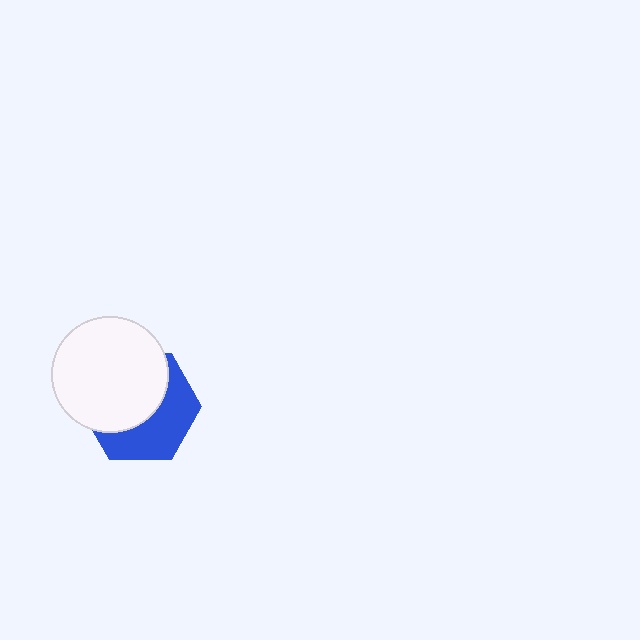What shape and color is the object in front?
The object in front is a white circle.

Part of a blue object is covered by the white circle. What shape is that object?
It is a hexagon.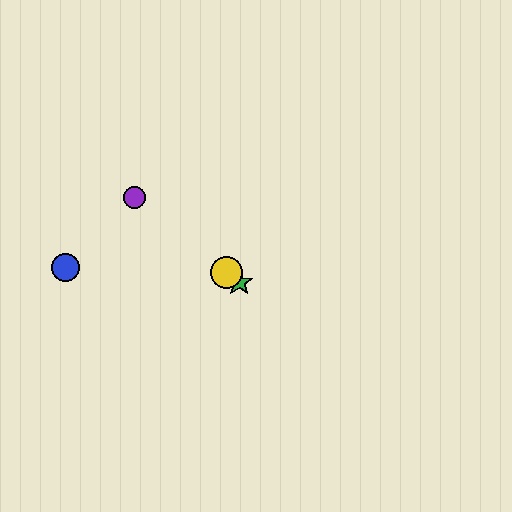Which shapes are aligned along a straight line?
The red star, the green star, the yellow circle, the purple circle are aligned along a straight line.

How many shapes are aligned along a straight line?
4 shapes (the red star, the green star, the yellow circle, the purple circle) are aligned along a straight line.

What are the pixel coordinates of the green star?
The green star is at (239, 282).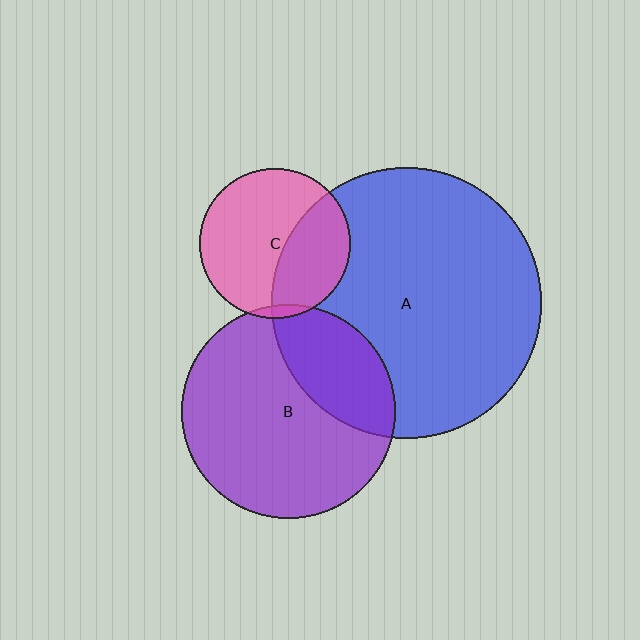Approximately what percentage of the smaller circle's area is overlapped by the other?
Approximately 5%.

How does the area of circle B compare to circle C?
Approximately 2.0 times.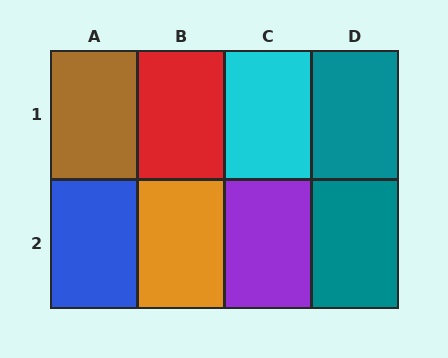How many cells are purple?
1 cell is purple.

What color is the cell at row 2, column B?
Orange.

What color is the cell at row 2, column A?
Blue.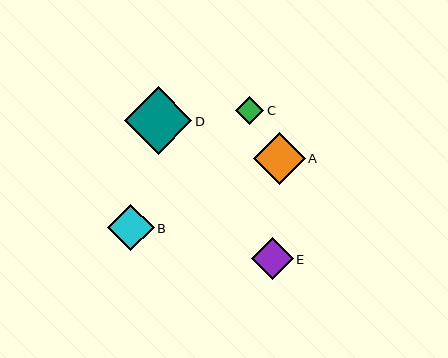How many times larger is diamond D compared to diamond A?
Diamond D is approximately 1.3 times the size of diamond A.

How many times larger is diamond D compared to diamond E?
Diamond D is approximately 1.6 times the size of diamond E.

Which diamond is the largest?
Diamond D is the largest with a size of approximately 68 pixels.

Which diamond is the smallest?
Diamond C is the smallest with a size of approximately 28 pixels.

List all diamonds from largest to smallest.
From largest to smallest: D, A, B, E, C.